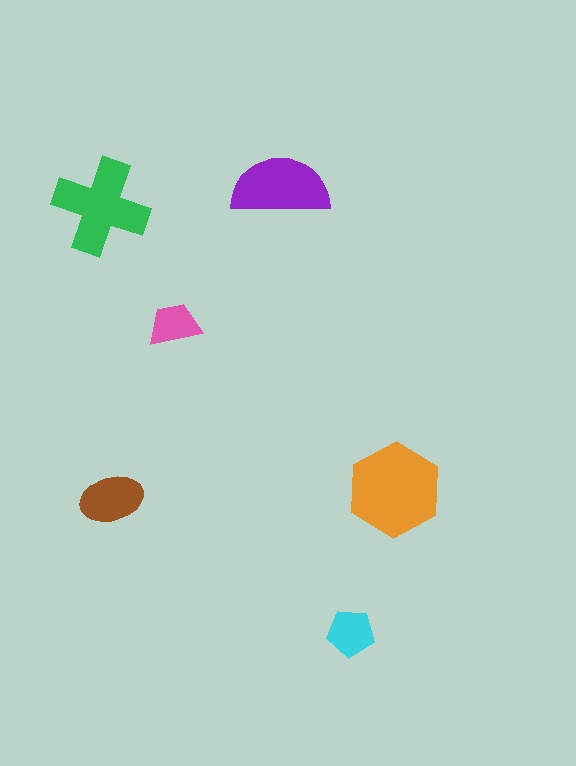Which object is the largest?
The orange hexagon.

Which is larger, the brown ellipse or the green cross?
The green cross.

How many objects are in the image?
There are 6 objects in the image.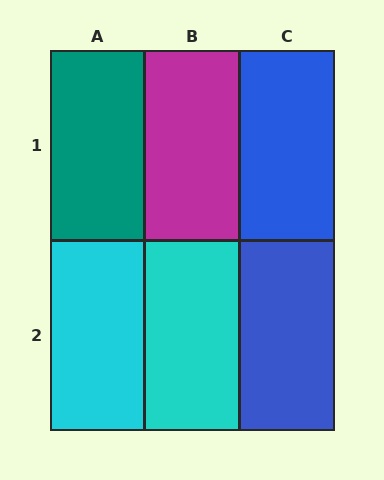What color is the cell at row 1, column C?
Blue.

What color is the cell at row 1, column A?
Teal.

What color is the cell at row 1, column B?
Magenta.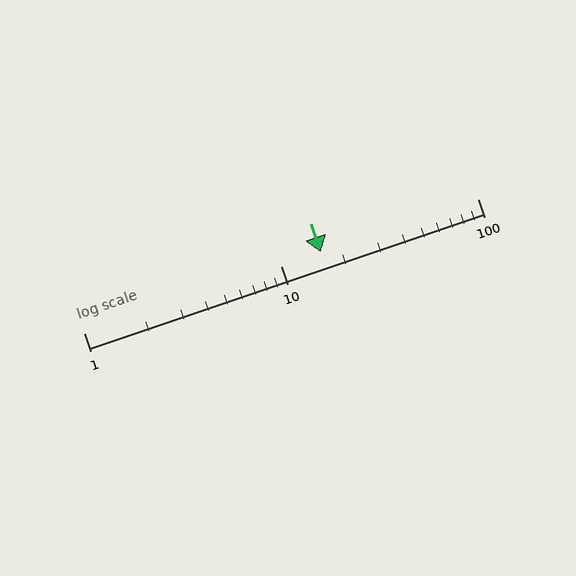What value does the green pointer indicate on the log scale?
The pointer indicates approximately 16.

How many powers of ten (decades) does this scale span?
The scale spans 2 decades, from 1 to 100.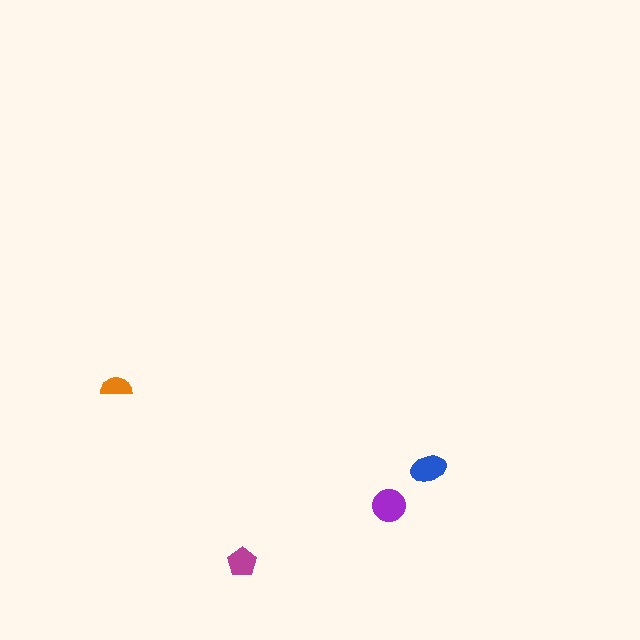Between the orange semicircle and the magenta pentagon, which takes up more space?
The magenta pentagon.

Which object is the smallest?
The orange semicircle.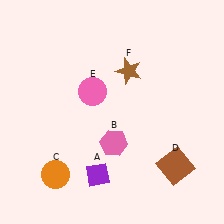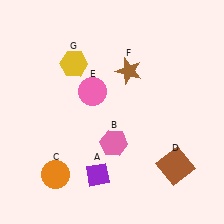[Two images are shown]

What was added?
A yellow hexagon (G) was added in Image 2.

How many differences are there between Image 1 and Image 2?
There is 1 difference between the two images.